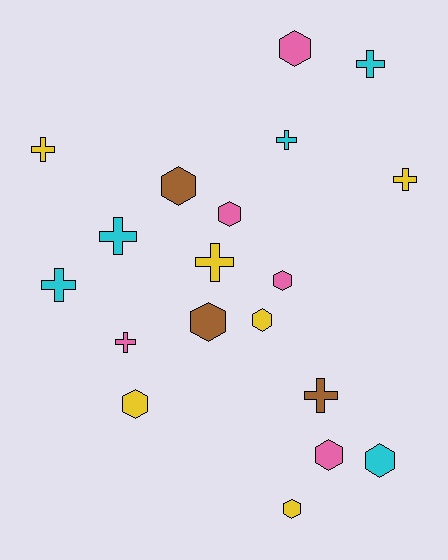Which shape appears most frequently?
Hexagon, with 10 objects.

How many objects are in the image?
There are 19 objects.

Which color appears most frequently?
Yellow, with 6 objects.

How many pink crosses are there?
There is 1 pink cross.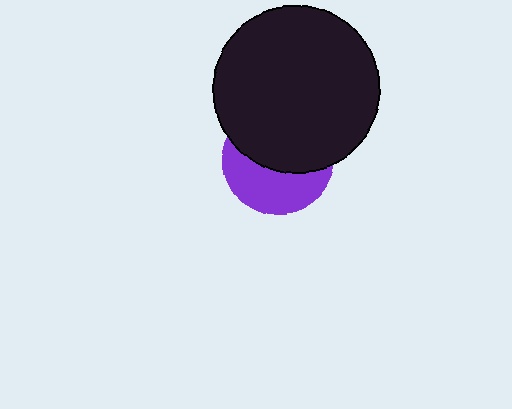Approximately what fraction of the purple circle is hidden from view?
Roughly 56% of the purple circle is hidden behind the black circle.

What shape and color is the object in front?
The object in front is a black circle.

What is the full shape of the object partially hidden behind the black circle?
The partially hidden object is a purple circle.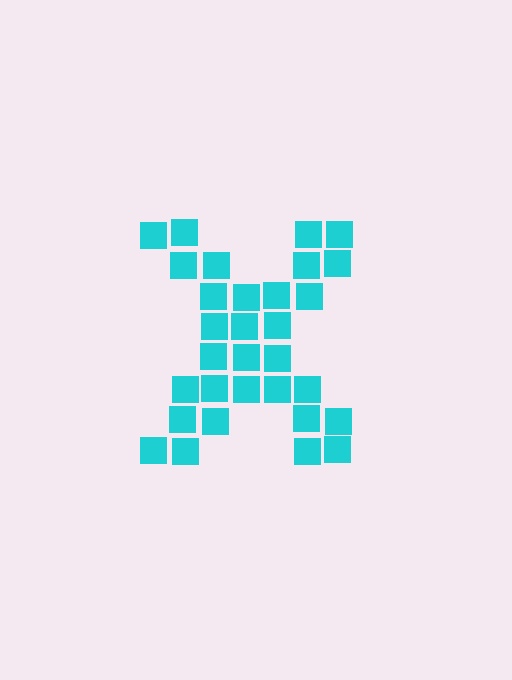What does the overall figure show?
The overall figure shows the letter X.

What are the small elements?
The small elements are squares.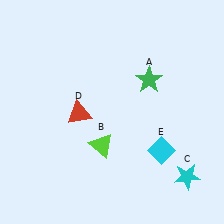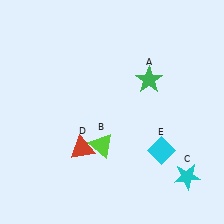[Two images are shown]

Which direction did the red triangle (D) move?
The red triangle (D) moved down.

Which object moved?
The red triangle (D) moved down.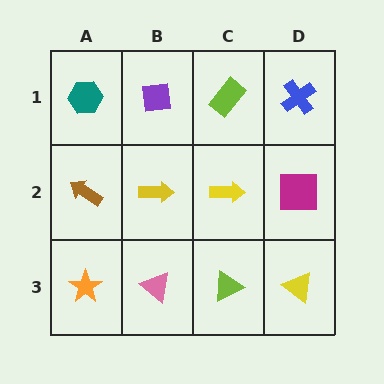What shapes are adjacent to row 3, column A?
A brown arrow (row 2, column A), a pink triangle (row 3, column B).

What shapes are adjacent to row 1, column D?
A magenta square (row 2, column D), a lime rectangle (row 1, column C).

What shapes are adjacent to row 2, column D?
A blue cross (row 1, column D), a yellow triangle (row 3, column D), a yellow arrow (row 2, column C).